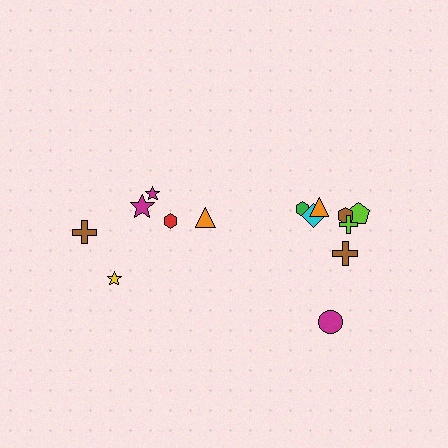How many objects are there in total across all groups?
There are 14 objects.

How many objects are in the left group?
There are 6 objects.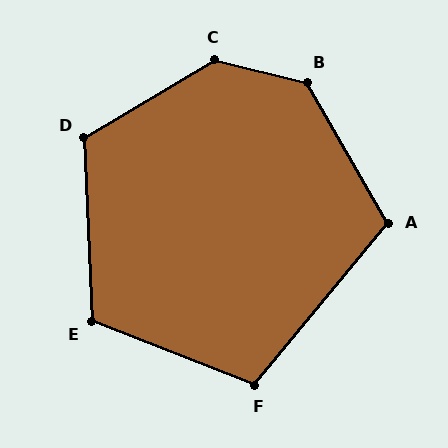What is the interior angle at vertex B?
Approximately 133 degrees (obtuse).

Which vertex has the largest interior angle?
C, at approximately 135 degrees.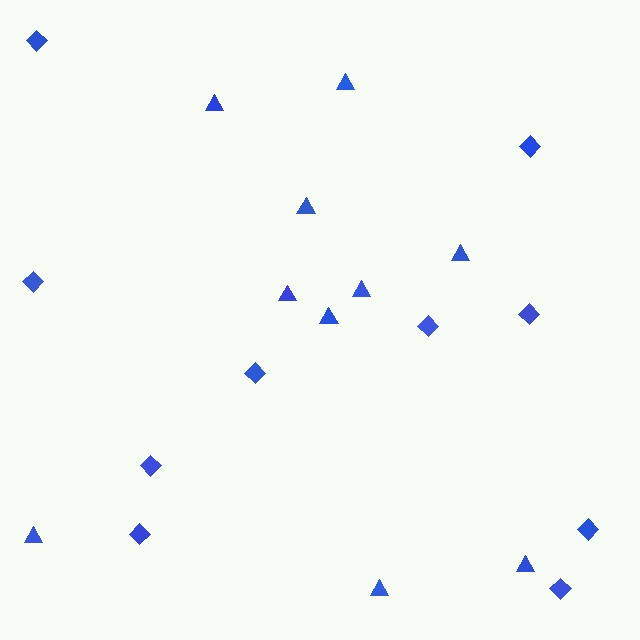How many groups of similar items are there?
There are 2 groups: one group of diamonds (10) and one group of triangles (10).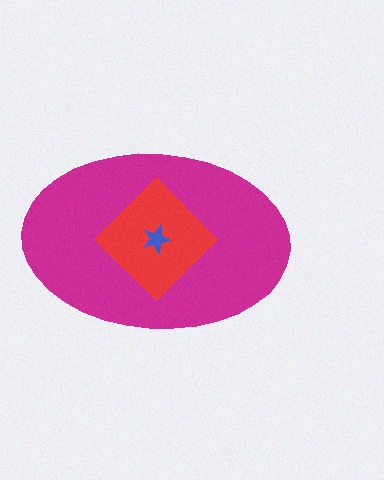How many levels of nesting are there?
3.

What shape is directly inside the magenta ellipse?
The red diamond.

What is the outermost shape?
The magenta ellipse.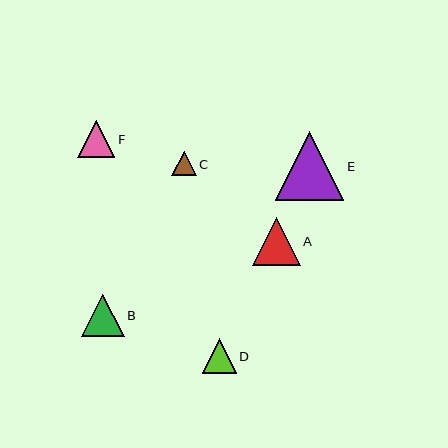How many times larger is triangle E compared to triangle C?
Triangle E is approximately 2.8 times the size of triangle C.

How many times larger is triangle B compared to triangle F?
Triangle B is approximately 1.2 times the size of triangle F.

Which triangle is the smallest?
Triangle C is the smallest with a size of approximately 24 pixels.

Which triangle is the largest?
Triangle E is the largest with a size of approximately 69 pixels.